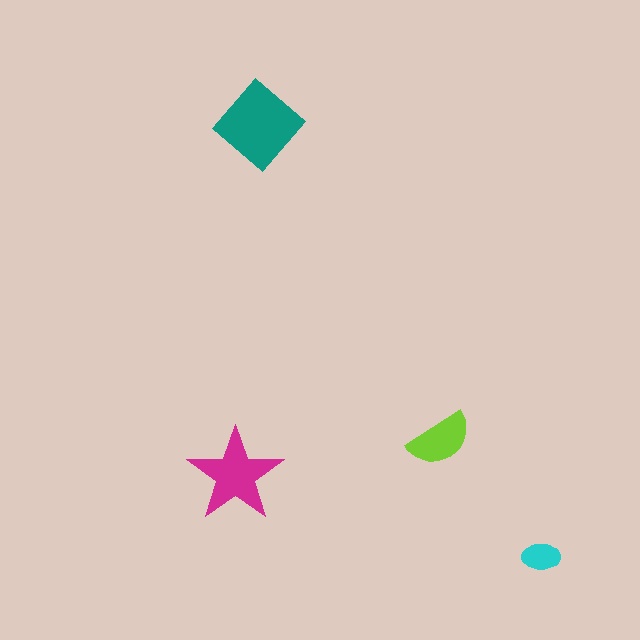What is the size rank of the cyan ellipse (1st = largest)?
4th.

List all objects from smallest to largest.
The cyan ellipse, the lime semicircle, the magenta star, the teal diamond.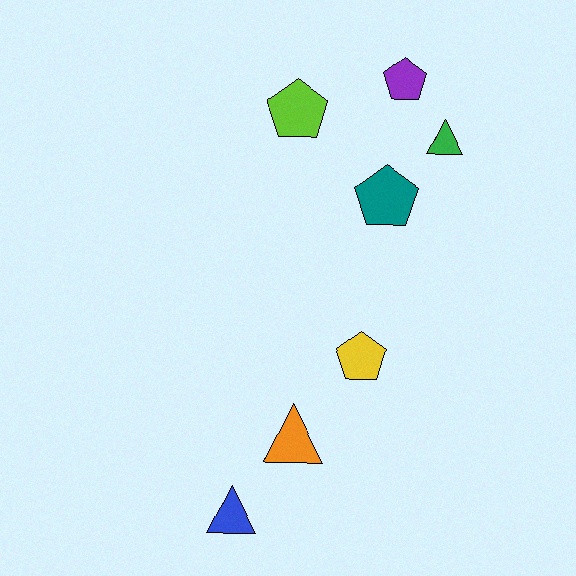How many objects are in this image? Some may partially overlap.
There are 7 objects.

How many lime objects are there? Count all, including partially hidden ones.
There is 1 lime object.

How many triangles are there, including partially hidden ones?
There are 3 triangles.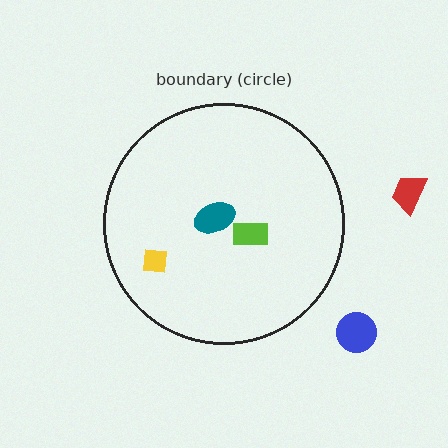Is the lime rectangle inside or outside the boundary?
Inside.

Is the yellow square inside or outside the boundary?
Inside.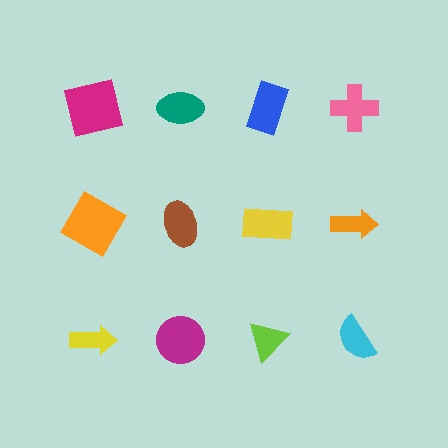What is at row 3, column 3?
A lime triangle.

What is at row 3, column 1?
A yellow arrow.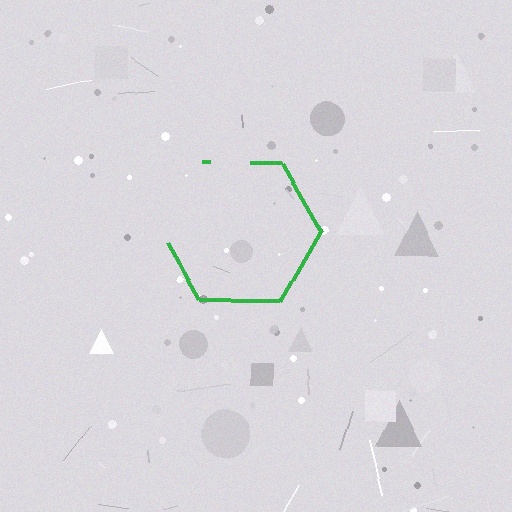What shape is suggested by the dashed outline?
The dashed outline suggests a hexagon.